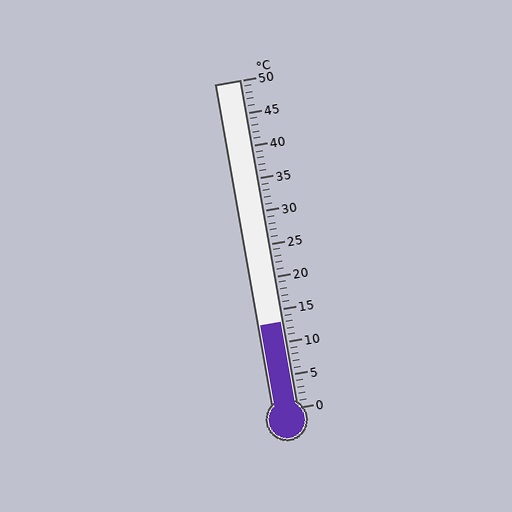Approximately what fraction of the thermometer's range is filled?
The thermometer is filled to approximately 25% of its range.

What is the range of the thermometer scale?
The thermometer scale ranges from 0°C to 50°C.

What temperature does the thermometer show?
The thermometer shows approximately 13°C.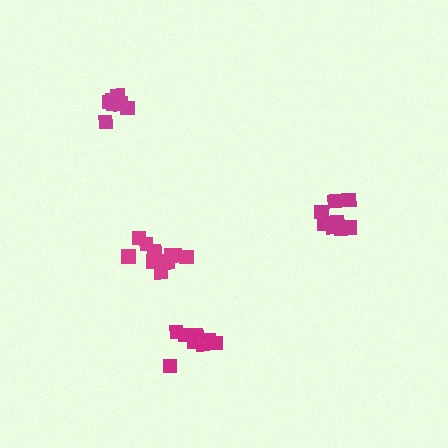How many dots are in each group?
Group 1: 7 dots, Group 2: 8 dots, Group 3: 13 dots, Group 4: 9 dots (37 total).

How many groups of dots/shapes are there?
There are 4 groups.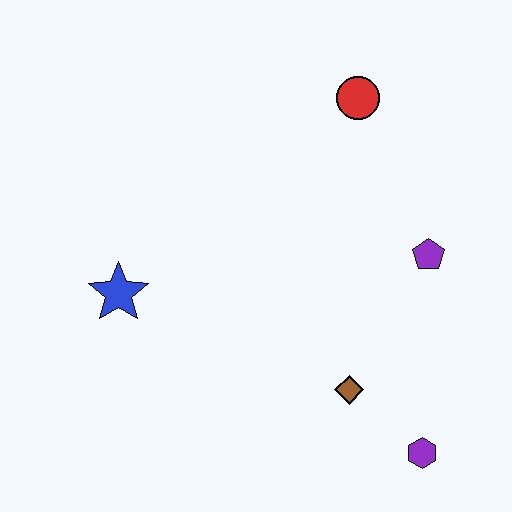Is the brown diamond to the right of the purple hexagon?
No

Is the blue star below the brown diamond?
No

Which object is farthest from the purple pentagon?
The blue star is farthest from the purple pentagon.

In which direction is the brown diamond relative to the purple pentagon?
The brown diamond is below the purple pentagon.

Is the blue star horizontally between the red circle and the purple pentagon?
No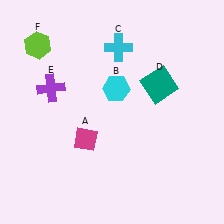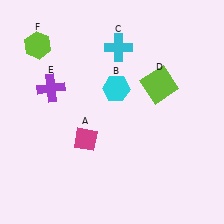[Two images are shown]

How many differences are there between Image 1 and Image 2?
There is 1 difference between the two images.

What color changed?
The square (D) changed from teal in Image 1 to lime in Image 2.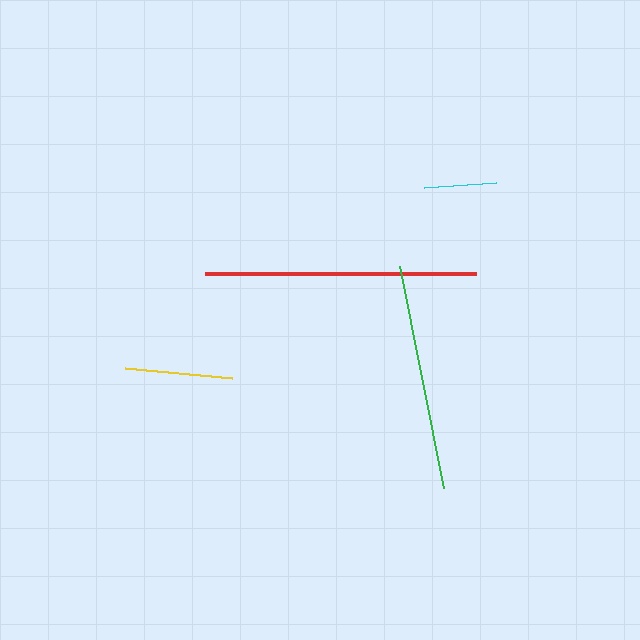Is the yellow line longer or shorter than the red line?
The red line is longer than the yellow line.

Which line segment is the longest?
The red line is the longest at approximately 271 pixels.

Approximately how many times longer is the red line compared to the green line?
The red line is approximately 1.2 times the length of the green line.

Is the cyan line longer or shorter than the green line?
The green line is longer than the cyan line.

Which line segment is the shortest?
The cyan line is the shortest at approximately 72 pixels.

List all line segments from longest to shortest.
From longest to shortest: red, green, yellow, cyan.